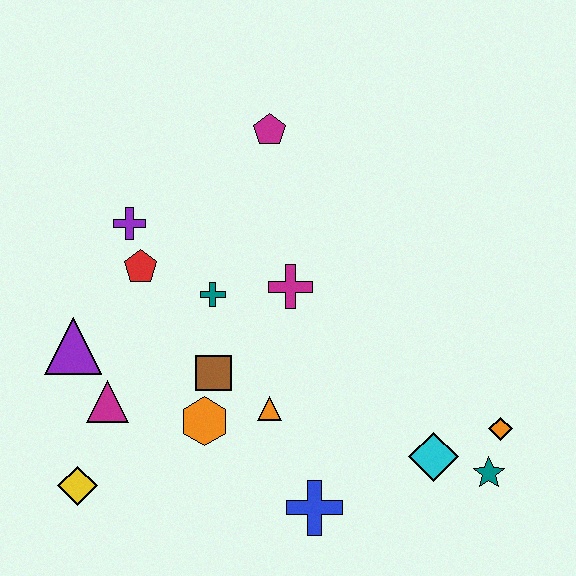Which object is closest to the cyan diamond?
The teal star is closest to the cyan diamond.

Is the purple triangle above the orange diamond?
Yes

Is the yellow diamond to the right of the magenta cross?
No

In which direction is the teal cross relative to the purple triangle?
The teal cross is to the right of the purple triangle.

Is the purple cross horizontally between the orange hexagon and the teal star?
No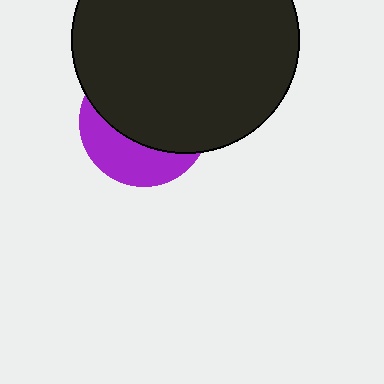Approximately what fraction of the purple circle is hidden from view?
Roughly 65% of the purple circle is hidden behind the black circle.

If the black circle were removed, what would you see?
You would see the complete purple circle.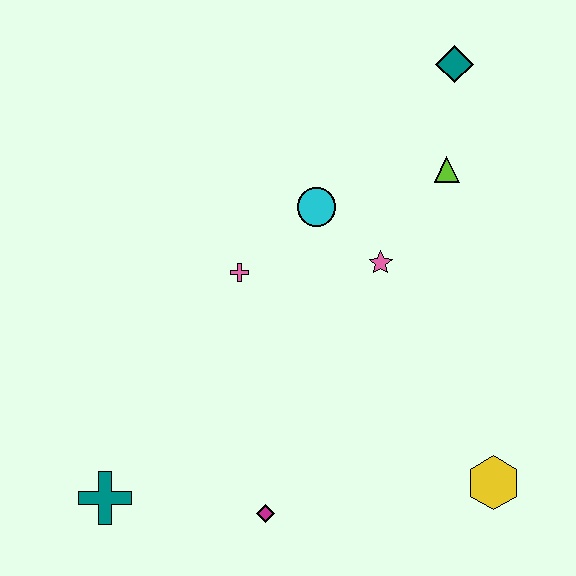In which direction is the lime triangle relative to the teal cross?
The lime triangle is to the right of the teal cross.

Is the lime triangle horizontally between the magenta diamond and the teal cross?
No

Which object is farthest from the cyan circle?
The teal cross is farthest from the cyan circle.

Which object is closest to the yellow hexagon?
The magenta diamond is closest to the yellow hexagon.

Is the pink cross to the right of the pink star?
No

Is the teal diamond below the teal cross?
No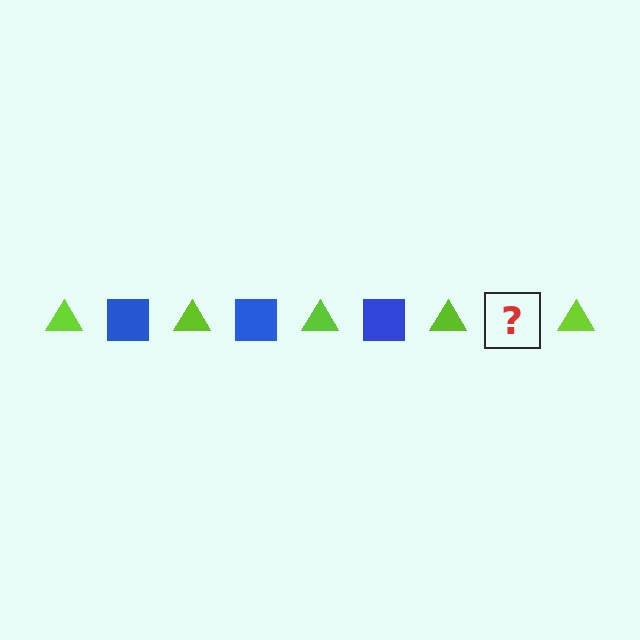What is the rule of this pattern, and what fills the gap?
The rule is that the pattern alternates between lime triangle and blue square. The gap should be filled with a blue square.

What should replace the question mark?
The question mark should be replaced with a blue square.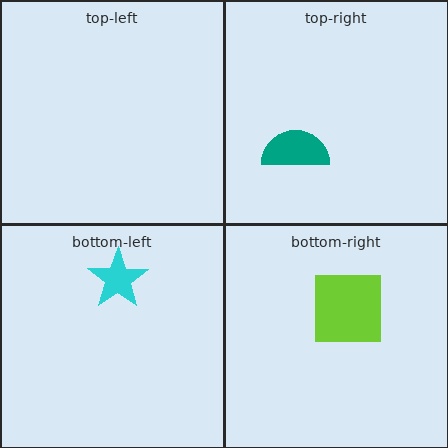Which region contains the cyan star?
The bottom-left region.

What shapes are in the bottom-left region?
The cyan star.